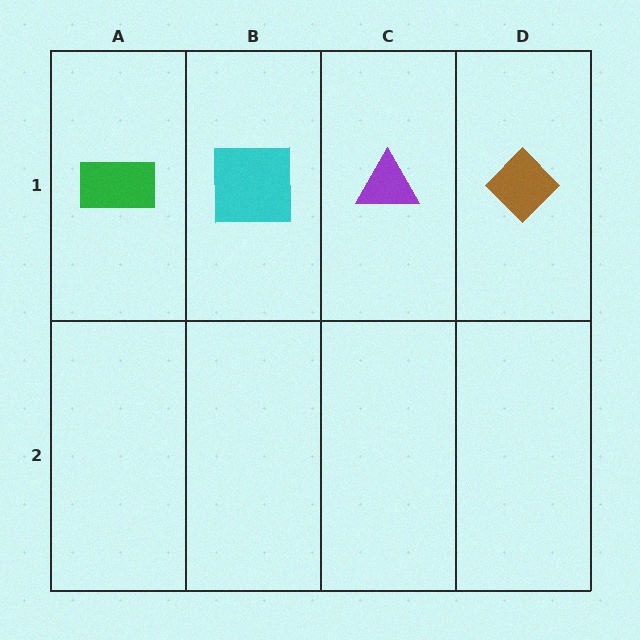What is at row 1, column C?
A purple triangle.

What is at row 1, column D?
A brown diamond.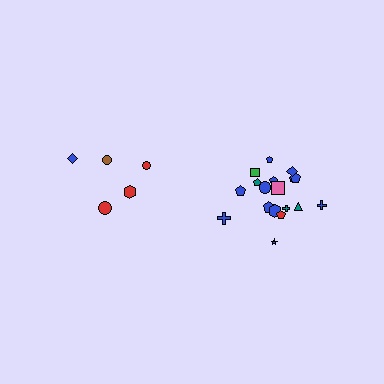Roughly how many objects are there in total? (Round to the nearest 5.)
Roughly 25 objects in total.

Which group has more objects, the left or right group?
The right group.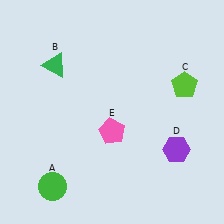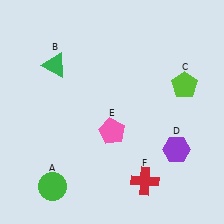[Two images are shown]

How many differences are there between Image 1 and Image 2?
There is 1 difference between the two images.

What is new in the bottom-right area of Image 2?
A red cross (F) was added in the bottom-right area of Image 2.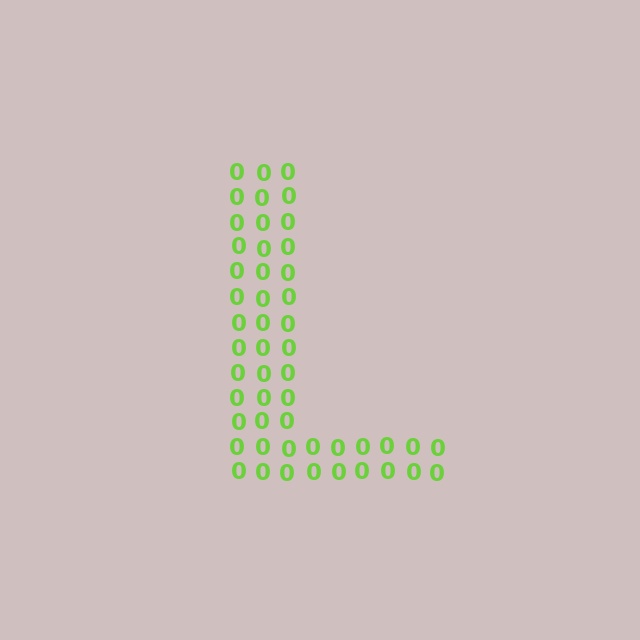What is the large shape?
The large shape is the letter L.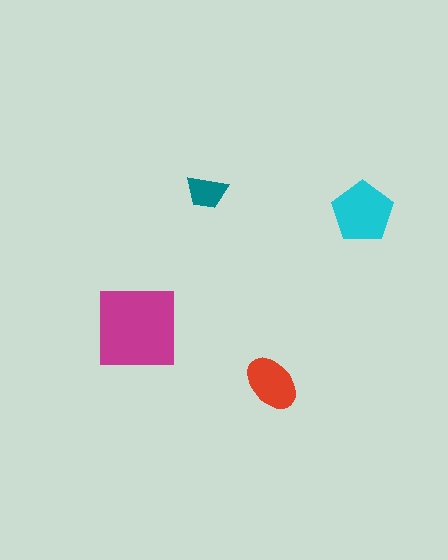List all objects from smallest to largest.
The teal trapezoid, the red ellipse, the cyan pentagon, the magenta square.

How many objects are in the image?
There are 4 objects in the image.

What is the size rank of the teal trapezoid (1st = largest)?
4th.